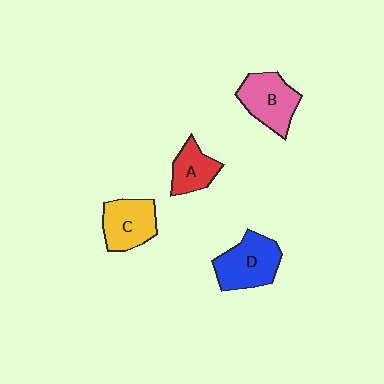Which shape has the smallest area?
Shape A (red).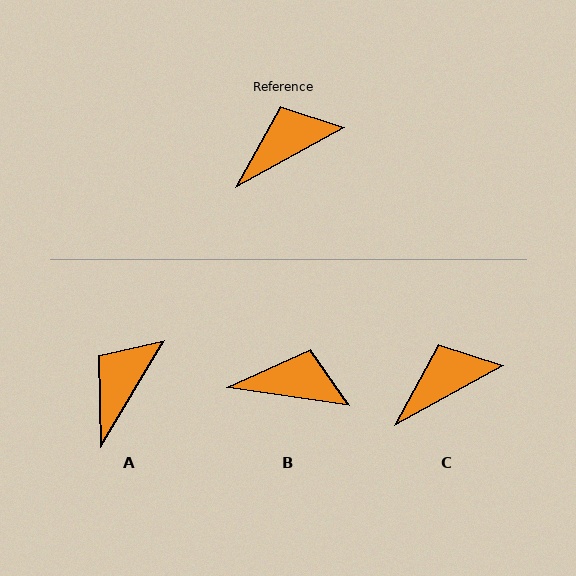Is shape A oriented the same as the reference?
No, it is off by about 30 degrees.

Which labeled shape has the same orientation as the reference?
C.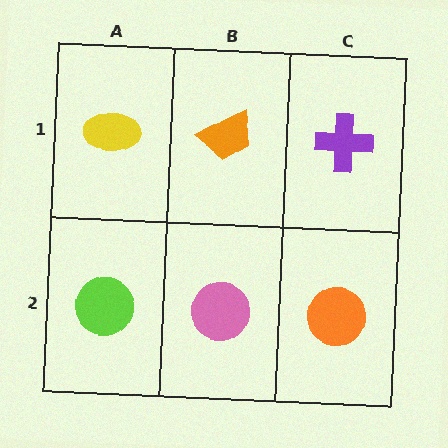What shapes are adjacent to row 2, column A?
A yellow ellipse (row 1, column A), a pink circle (row 2, column B).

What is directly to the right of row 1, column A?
An orange trapezoid.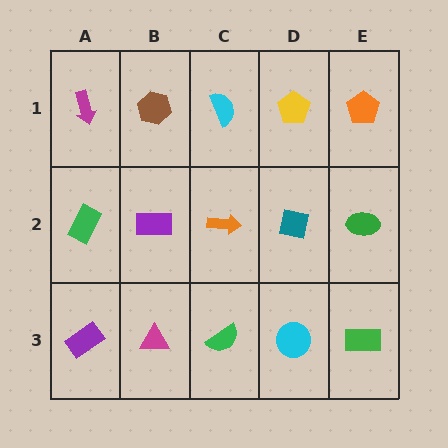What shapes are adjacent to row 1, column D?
A teal square (row 2, column D), a cyan semicircle (row 1, column C), an orange pentagon (row 1, column E).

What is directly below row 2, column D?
A cyan circle.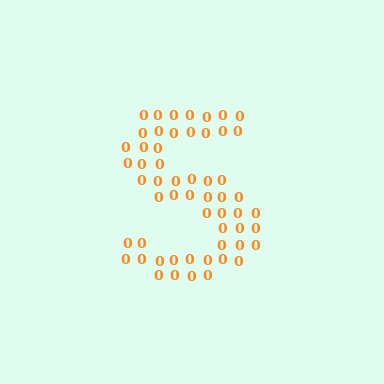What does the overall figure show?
The overall figure shows the letter S.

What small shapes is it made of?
It is made of small digit 0's.